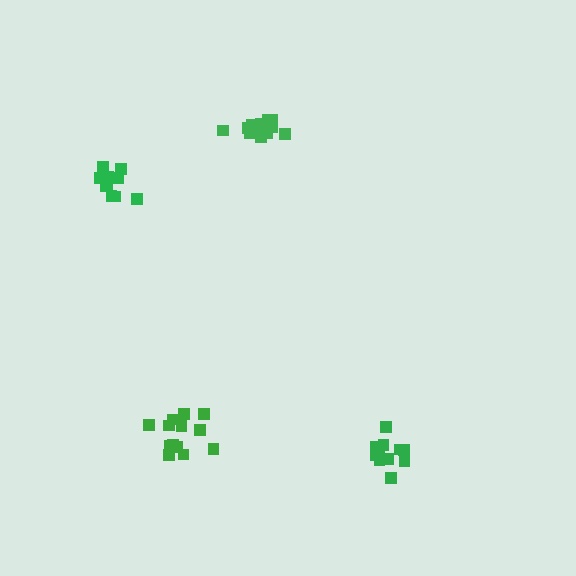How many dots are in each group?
Group 1: 11 dots, Group 2: 11 dots, Group 3: 14 dots, Group 4: 13 dots (49 total).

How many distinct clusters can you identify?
There are 4 distinct clusters.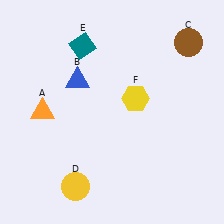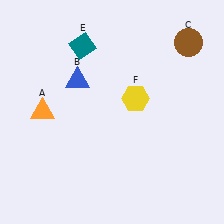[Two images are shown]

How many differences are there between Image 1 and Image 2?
There is 1 difference between the two images.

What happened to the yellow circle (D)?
The yellow circle (D) was removed in Image 2. It was in the bottom-left area of Image 1.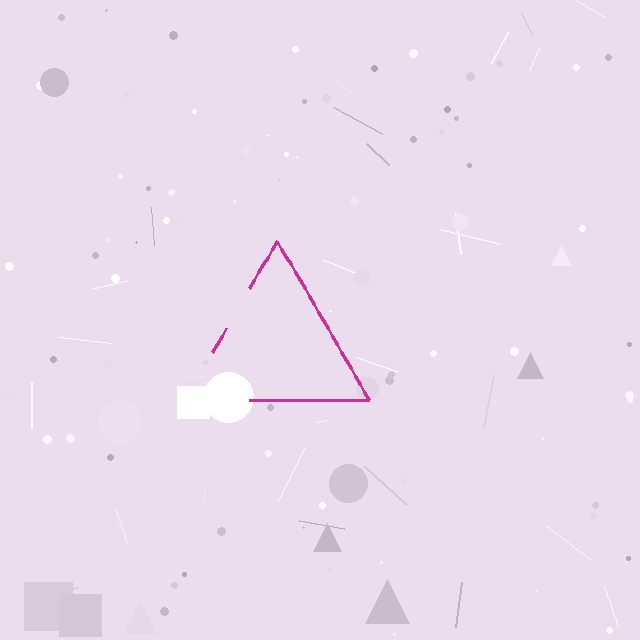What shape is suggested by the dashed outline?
The dashed outline suggests a triangle.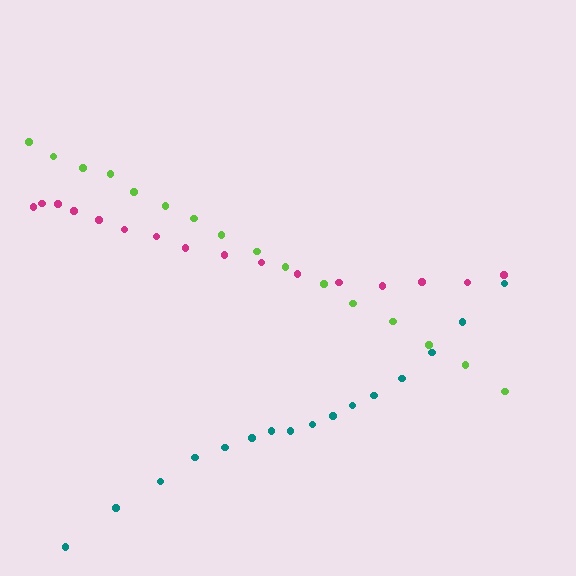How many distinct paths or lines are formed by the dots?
There are 3 distinct paths.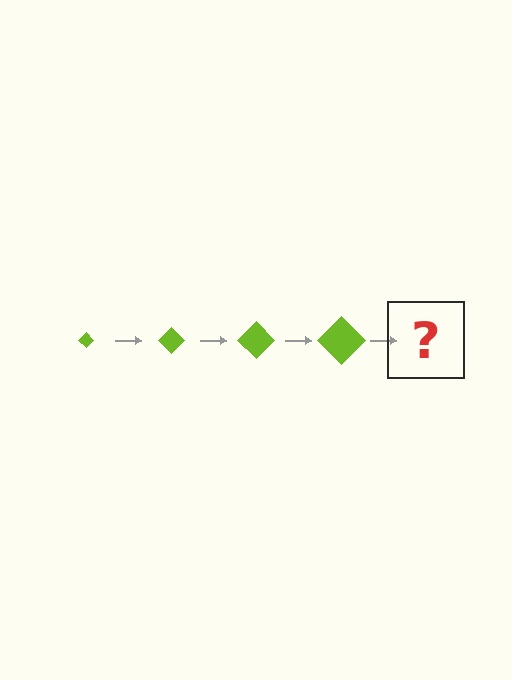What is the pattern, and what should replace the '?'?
The pattern is that the diamond gets progressively larger each step. The '?' should be a lime diamond, larger than the previous one.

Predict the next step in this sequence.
The next step is a lime diamond, larger than the previous one.